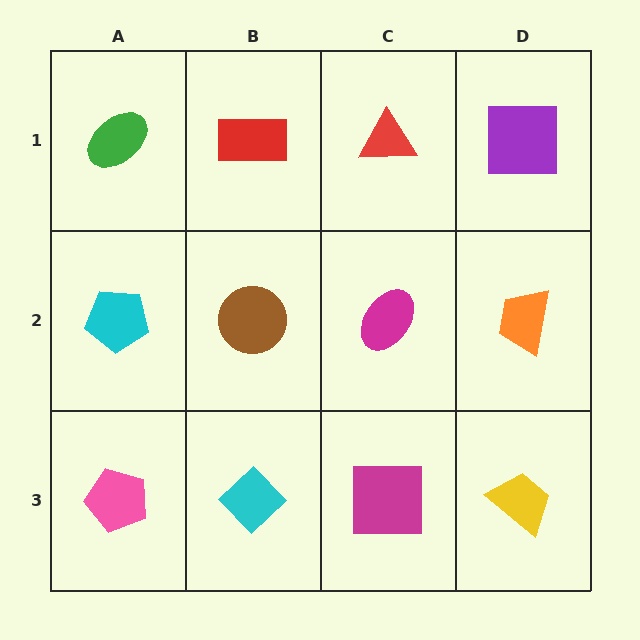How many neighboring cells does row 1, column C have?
3.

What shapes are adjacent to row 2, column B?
A red rectangle (row 1, column B), a cyan diamond (row 3, column B), a cyan pentagon (row 2, column A), a magenta ellipse (row 2, column C).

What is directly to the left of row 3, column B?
A pink pentagon.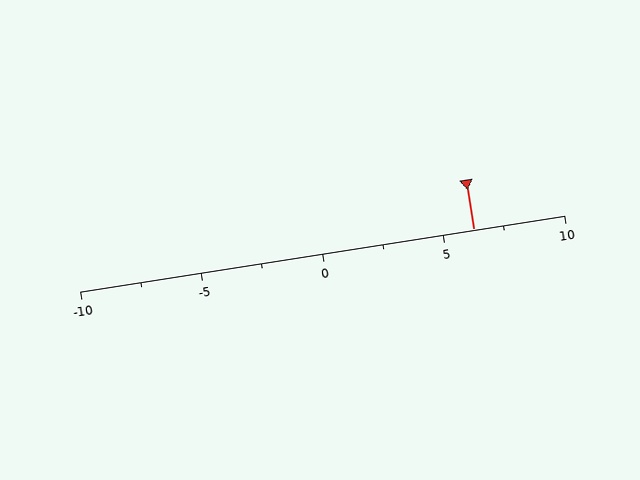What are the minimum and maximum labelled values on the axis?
The axis runs from -10 to 10.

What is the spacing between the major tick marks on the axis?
The major ticks are spaced 5 apart.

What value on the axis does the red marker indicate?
The marker indicates approximately 6.2.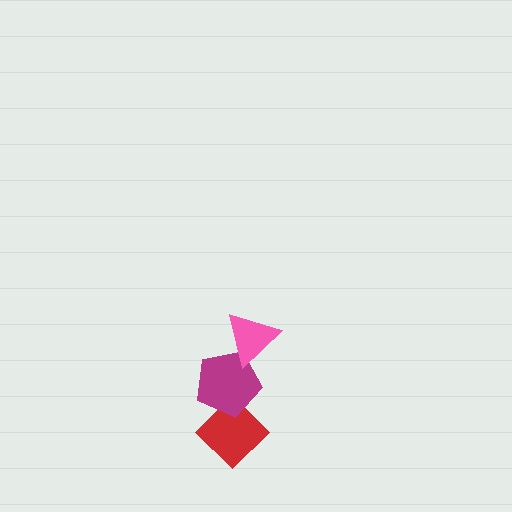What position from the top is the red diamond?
The red diamond is 3rd from the top.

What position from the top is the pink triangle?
The pink triangle is 1st from the top.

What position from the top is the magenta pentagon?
The magenta pentagon is 2nd from the top.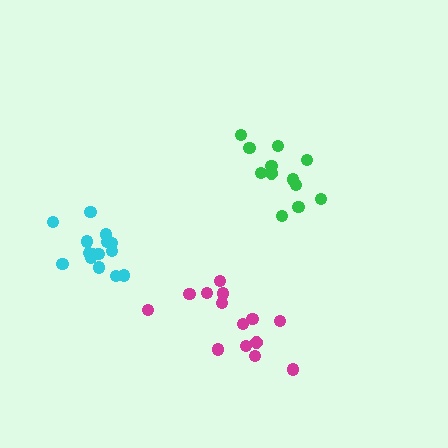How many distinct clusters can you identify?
There are 3 distinct clusters.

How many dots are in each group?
Group 1: 12 dots, Group 2: 15 dots, Group 3: 14 dots (41 total).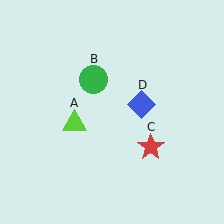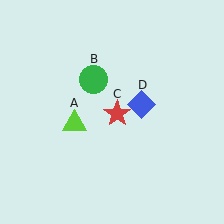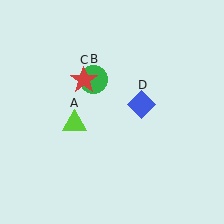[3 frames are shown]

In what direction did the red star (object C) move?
The red star (object C) moved up and to the left.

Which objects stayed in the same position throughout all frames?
Lime triangle (object A) and green circle (object B) and blue diamond (object D) remained stationary.